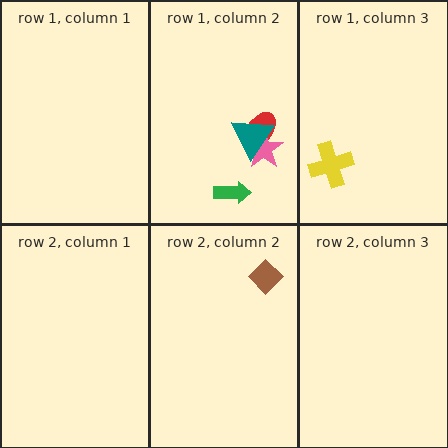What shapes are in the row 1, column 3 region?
The yellow cross.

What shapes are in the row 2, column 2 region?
The brown diamond.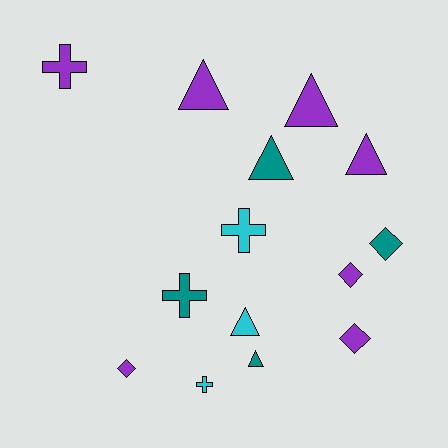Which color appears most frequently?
Purple, with 7 objects.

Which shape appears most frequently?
Triangle, with 6 objects.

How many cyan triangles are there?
There is 1 cyan triangle.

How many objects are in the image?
There are 14 objects.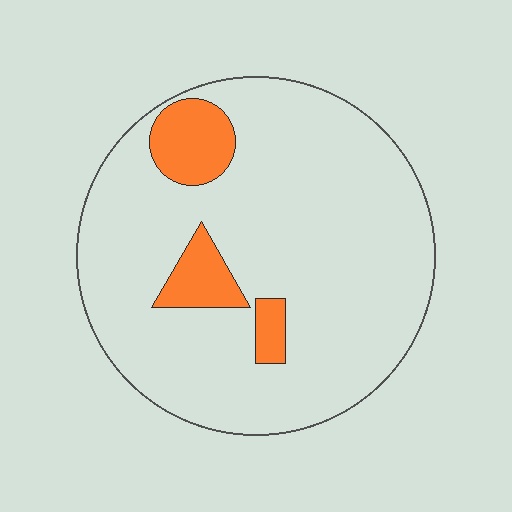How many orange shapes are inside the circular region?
3.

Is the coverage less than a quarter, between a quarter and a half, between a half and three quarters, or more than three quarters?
Less than a quarter.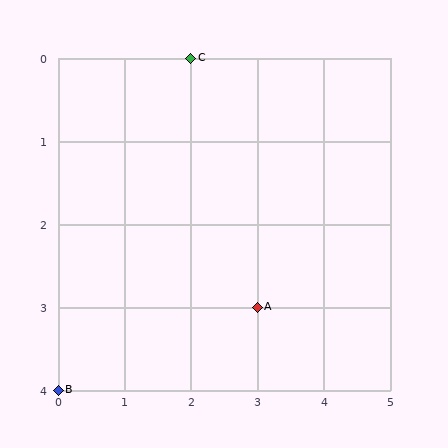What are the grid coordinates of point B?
Point B is at grid coordinates (0, 4).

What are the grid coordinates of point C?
Point C is at grid coordinates (2, 0).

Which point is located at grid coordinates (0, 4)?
Point B is at (0, 4).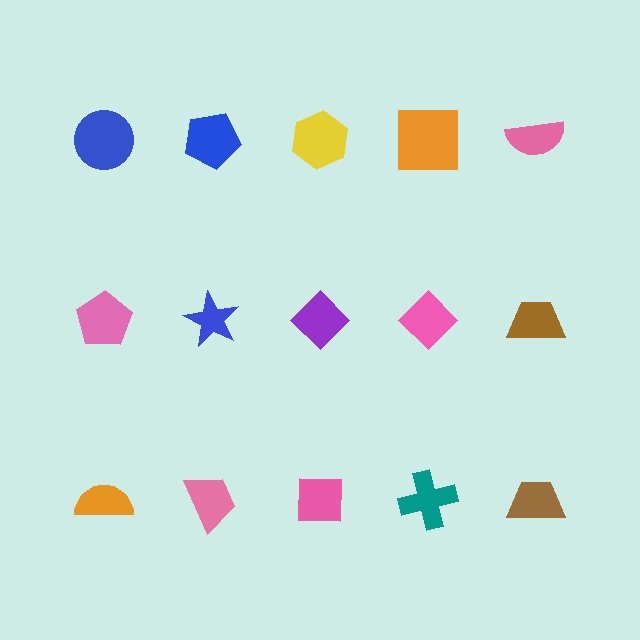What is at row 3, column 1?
An orange semicircle.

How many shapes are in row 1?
5 shapes.